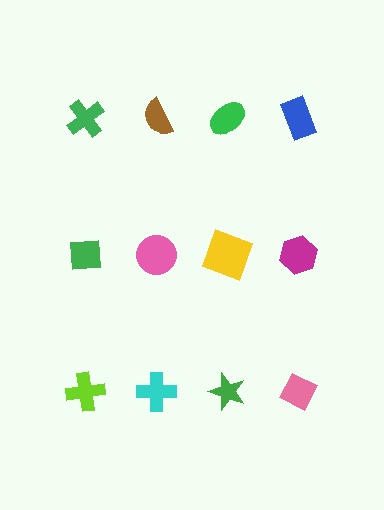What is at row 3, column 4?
A pink diamond.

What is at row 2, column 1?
A green square.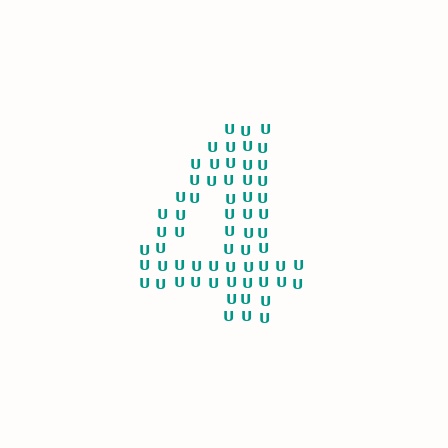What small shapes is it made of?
It is made of small letter U's.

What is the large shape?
The large shape is the digit 4.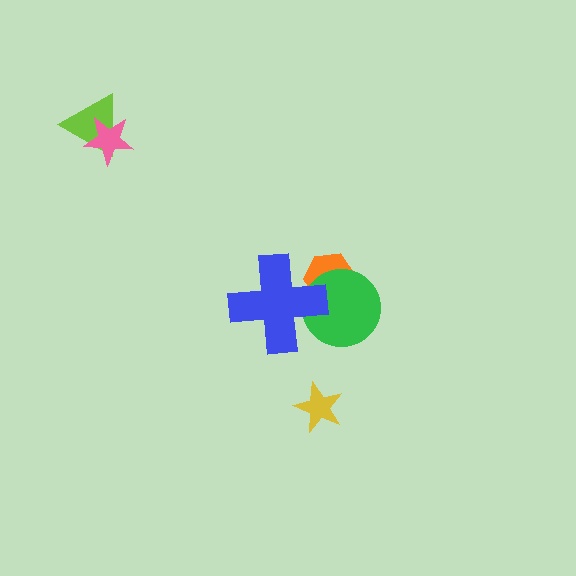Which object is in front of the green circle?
The blue cross is in front of the green circle.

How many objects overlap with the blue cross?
2 objects overlap with the blue cross.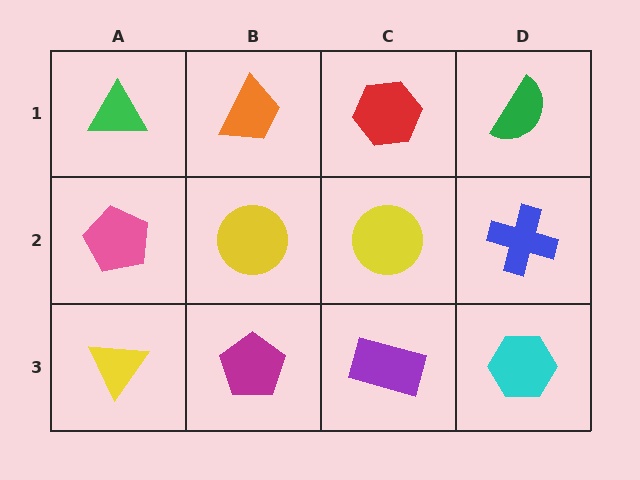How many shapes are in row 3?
4 shapes.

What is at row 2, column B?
A yellow circle.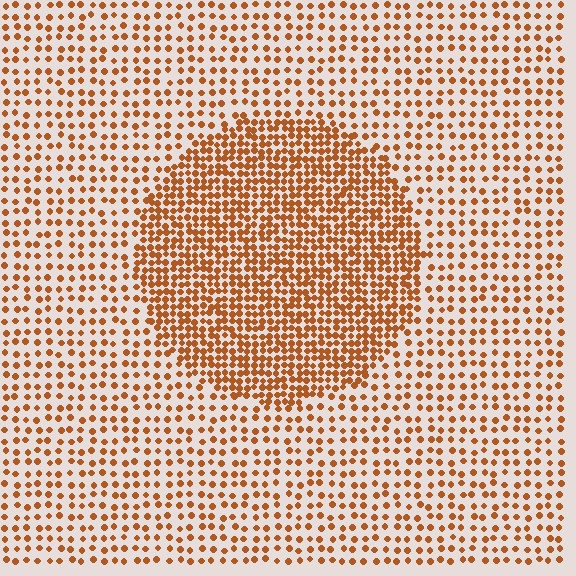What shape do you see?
I see a circle.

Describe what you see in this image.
The image contains small brown elements arranged at two different densities. A circle-shaped region is visible where the elements are more densely packed than the surrounding area.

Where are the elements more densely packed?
The elements are more densely packed inside the circle boundary.